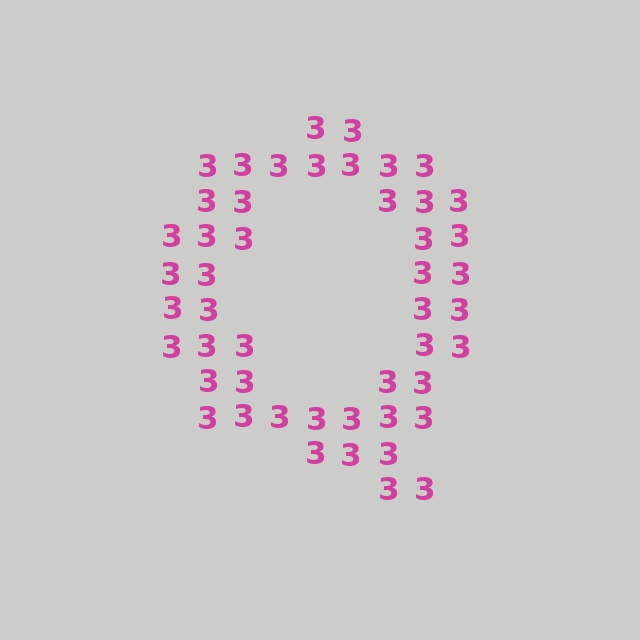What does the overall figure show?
The overall figure shows the letter Q.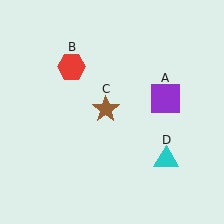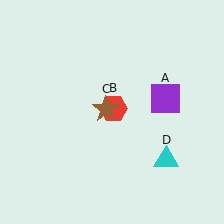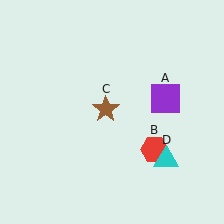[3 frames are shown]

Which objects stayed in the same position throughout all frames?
Purple square (object A) and brown star (object C) and cyan triangle (object D) remained stationary.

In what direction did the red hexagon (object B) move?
The red hexagon (object B) moved down and to the right.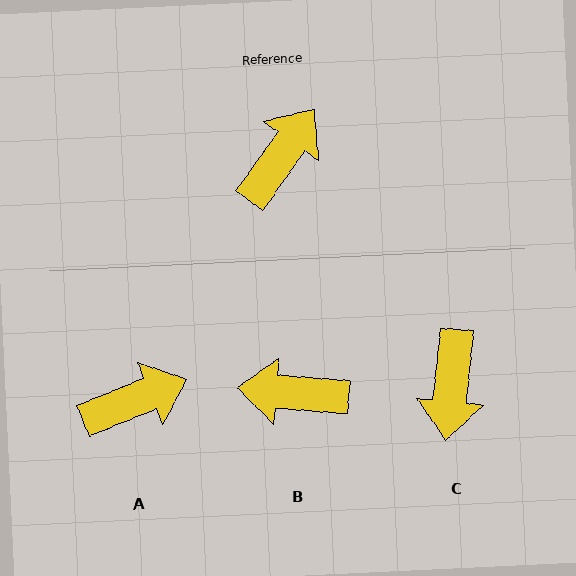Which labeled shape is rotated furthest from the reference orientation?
C, about 150 degrees away.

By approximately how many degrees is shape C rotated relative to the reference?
Approximately 150 degrees clockwise.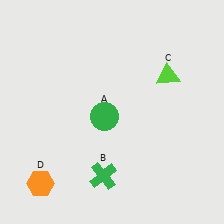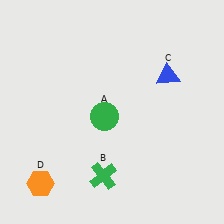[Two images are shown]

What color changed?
The triangle (C) changed from lime in Image 1 to blue in Image 2.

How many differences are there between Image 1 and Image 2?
There is 1 difference between the two images.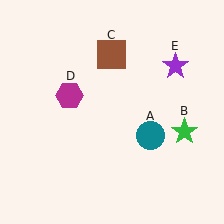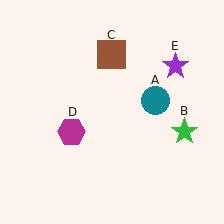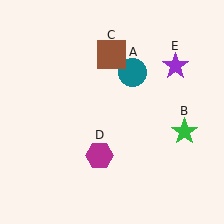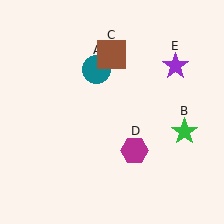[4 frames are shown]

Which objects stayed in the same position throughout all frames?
Green star (object B) and brown square (object C) and purple star (object E) remained stationary.